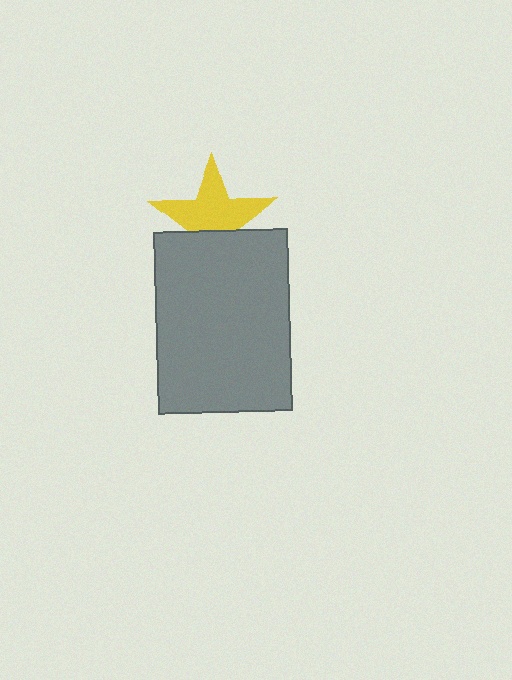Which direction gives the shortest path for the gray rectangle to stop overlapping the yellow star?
Moving down gives the shortest separation.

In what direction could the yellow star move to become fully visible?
The yellow star could move up. That would shift it out from behind the gray rectangle entirely.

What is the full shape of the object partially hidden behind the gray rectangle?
The partially hidden object is a yellow star.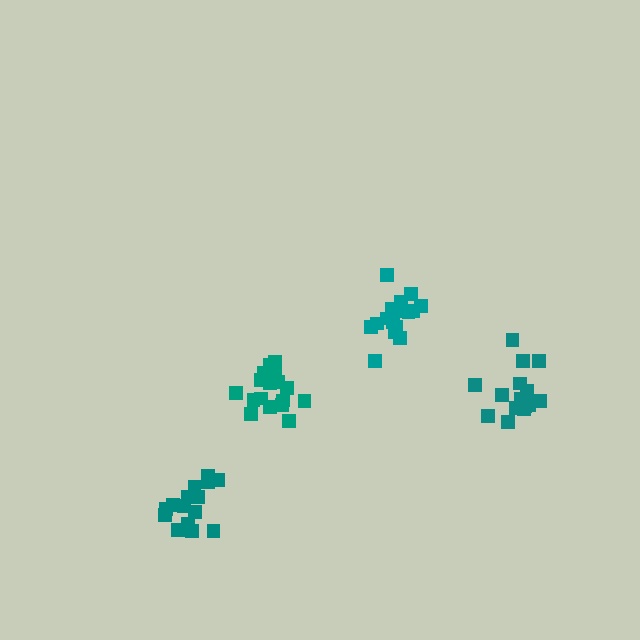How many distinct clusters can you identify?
There are 4 distinct clusters.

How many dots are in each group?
Group 1: 19 dots, Group 2: 17 dots, Group 3: 16 dots, Group 4: 15 dots (67 total).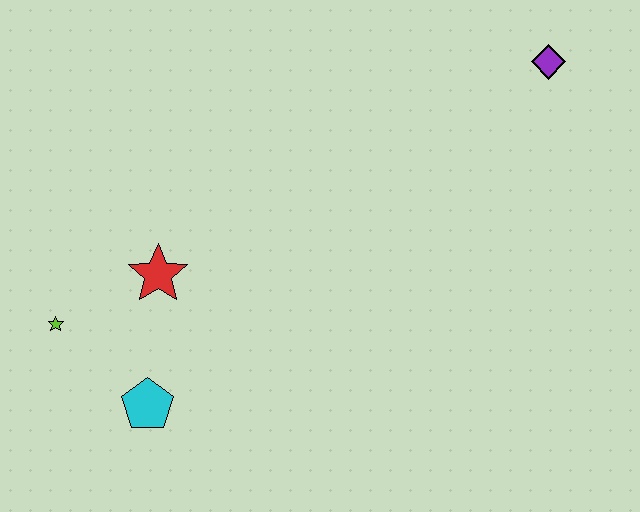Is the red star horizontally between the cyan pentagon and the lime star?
No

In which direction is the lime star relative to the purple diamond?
The lime star is to the left of the purple diamond.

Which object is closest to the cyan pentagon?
The lime star is closest to the cyan pentagon.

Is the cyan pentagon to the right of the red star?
No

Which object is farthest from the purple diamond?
The lime star is farthest from the purple diamond.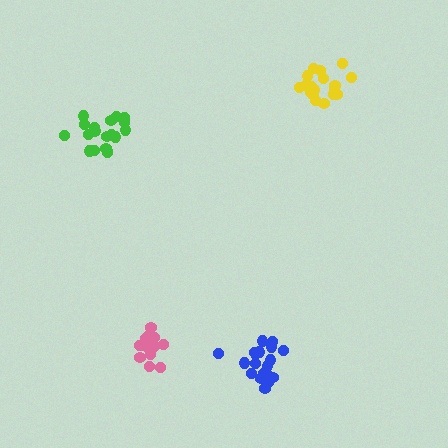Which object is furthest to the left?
The green cluster is leftmost.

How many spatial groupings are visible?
There are 4 spatial groupings.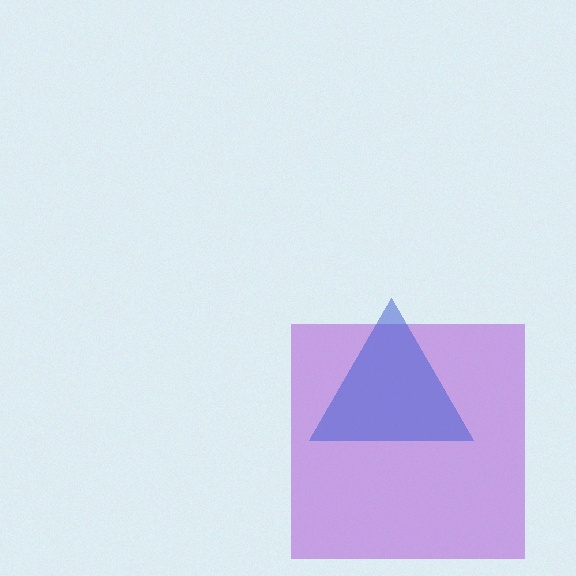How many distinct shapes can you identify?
There are 2 distinct shapes: a purple square, a blue triangle.